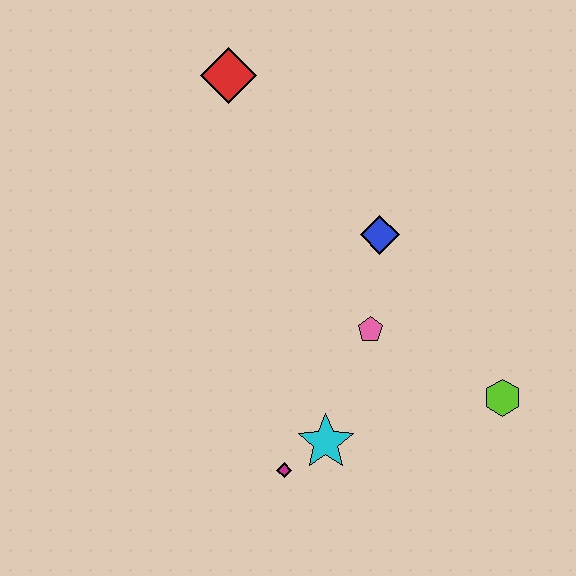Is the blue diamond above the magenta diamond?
Yes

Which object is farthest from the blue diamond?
The magenta diamond is farthest from the blue diamond.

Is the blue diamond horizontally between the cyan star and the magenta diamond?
No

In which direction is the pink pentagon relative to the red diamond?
The pink pentagon is below the red diamond.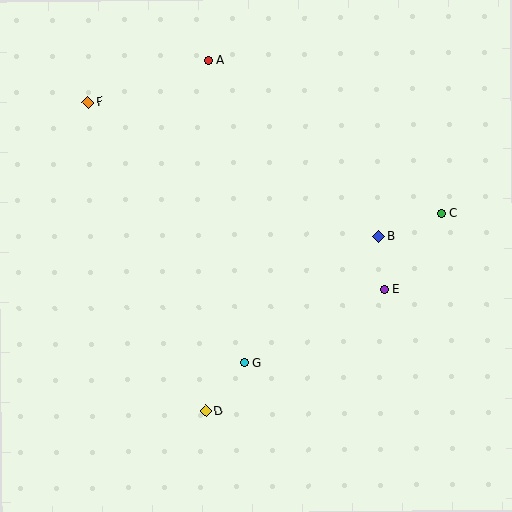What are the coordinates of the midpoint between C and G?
The midpoint between C and G is at (343, 288).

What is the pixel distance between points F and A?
The distance between F and A is 127 pixels.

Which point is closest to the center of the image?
Point G at (244, 363) is closest to the center.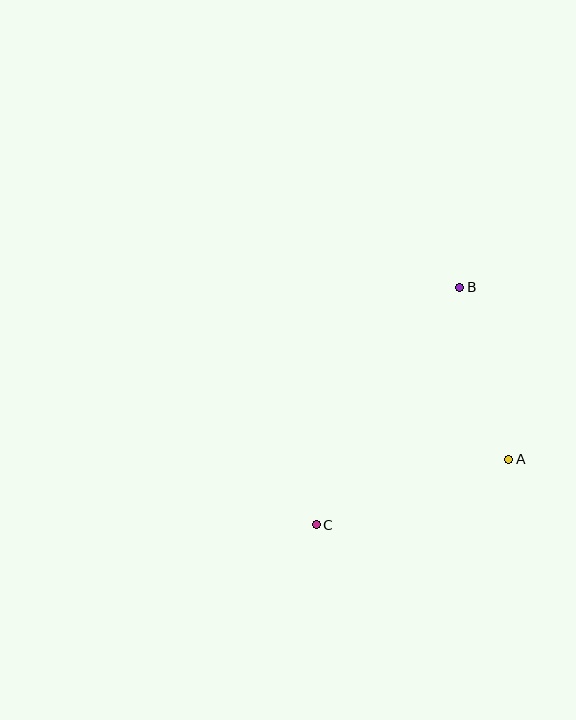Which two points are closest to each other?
Points A and B are closest to each other.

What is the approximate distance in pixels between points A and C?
The distance between A and C is approximately 203 pixels.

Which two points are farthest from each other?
Points B and C are farthest from each other.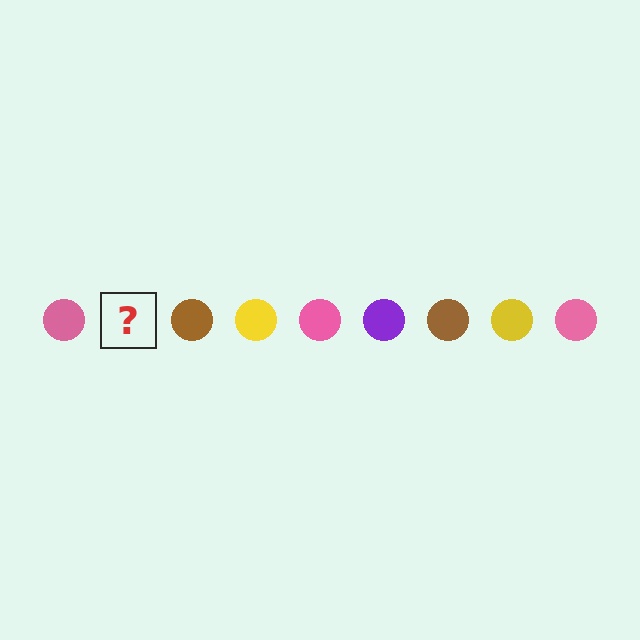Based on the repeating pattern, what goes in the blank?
The blank should be a purple circle.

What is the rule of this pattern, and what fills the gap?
The rule is that the pattern cycles through pink, purple, brown, yellow circles. The gap should be filled with a purple circle.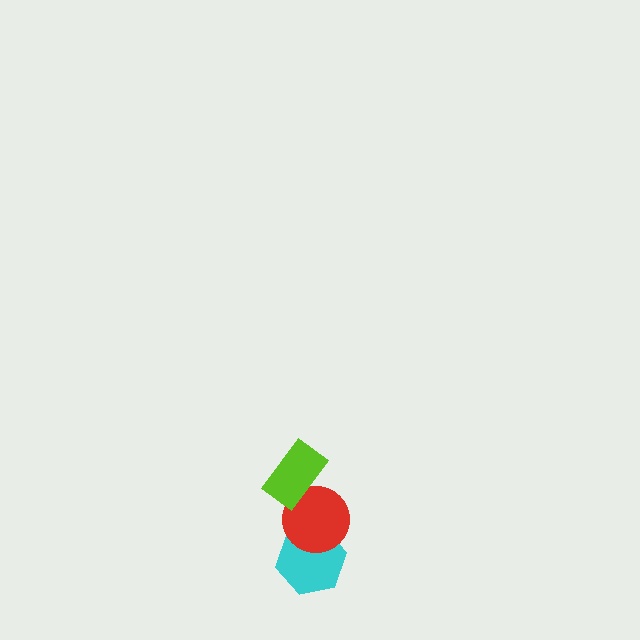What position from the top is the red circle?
The red circle is 2nd from the top.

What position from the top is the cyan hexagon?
The cyan hexagon is 3rd from the top.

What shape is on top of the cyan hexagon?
The red circle is on top of the cyan hexagon.